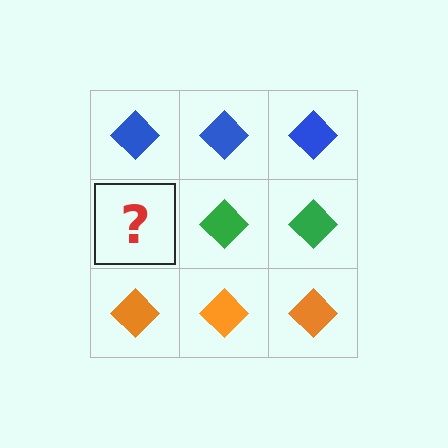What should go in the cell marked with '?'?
The missing cell should contain a green diamond.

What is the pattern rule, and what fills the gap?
The rule is that each row has a consistent color. The gap should be filled with a green diamond.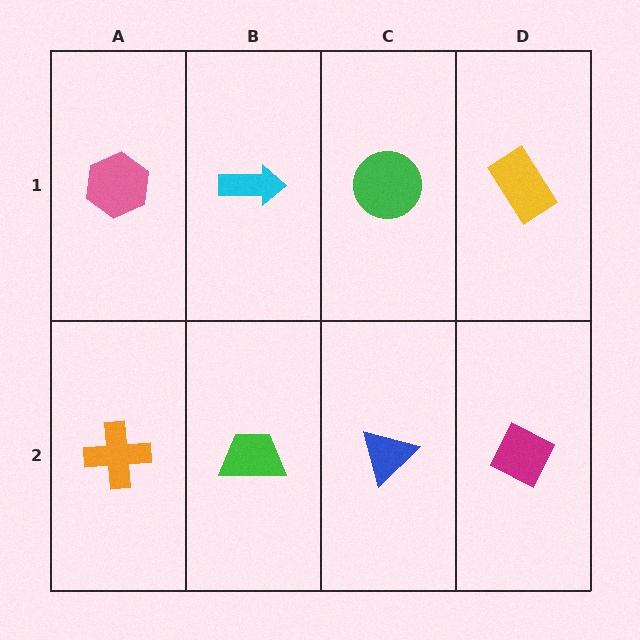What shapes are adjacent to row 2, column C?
A green circle (row 1, column C), a green trapezoid (row 2, column B), a magenta diamond (row 2, column D).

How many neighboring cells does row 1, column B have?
3.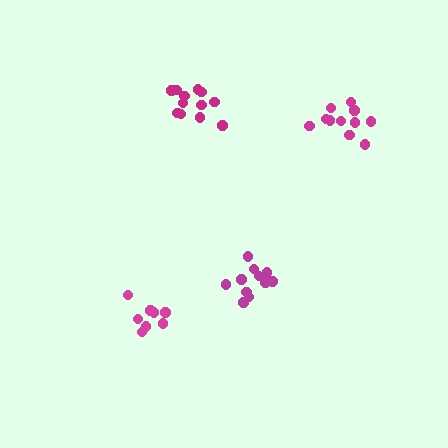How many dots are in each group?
Group 1: 12 dots, Group 2: 11 dots, Group 3: 11 dots, Group 4: 8 dots (42 total).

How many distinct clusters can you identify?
There are 4 distinct clusters.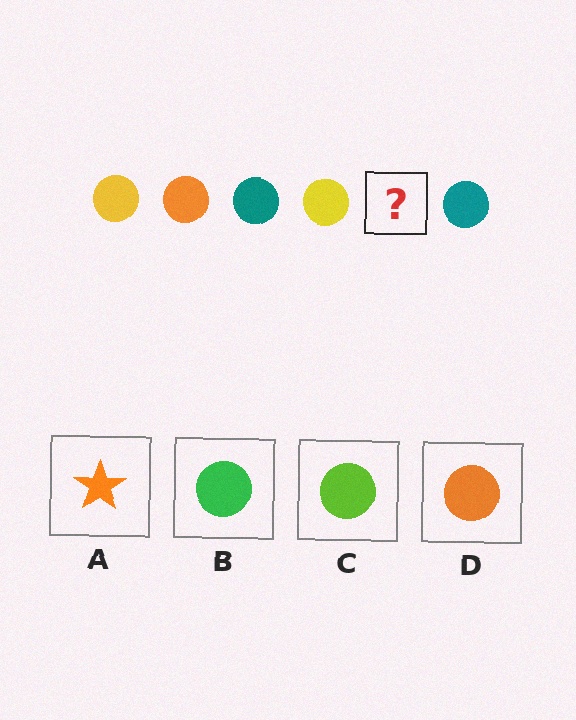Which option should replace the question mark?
Option D.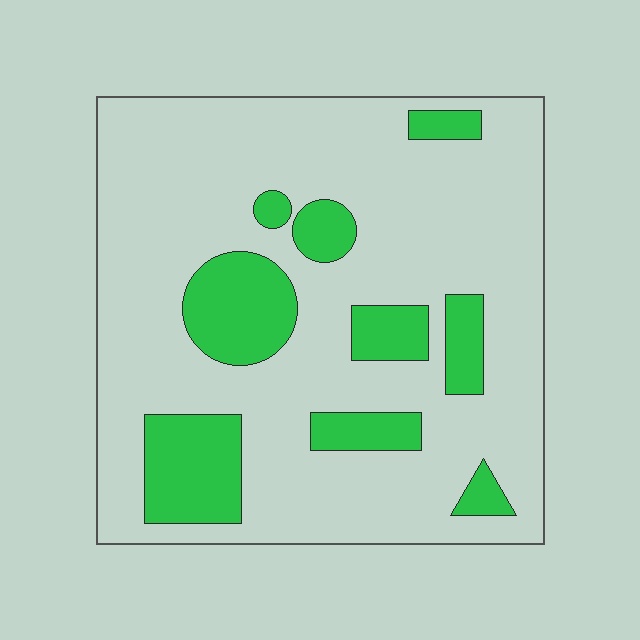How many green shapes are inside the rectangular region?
9.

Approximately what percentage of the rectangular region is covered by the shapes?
Approximately 20%.